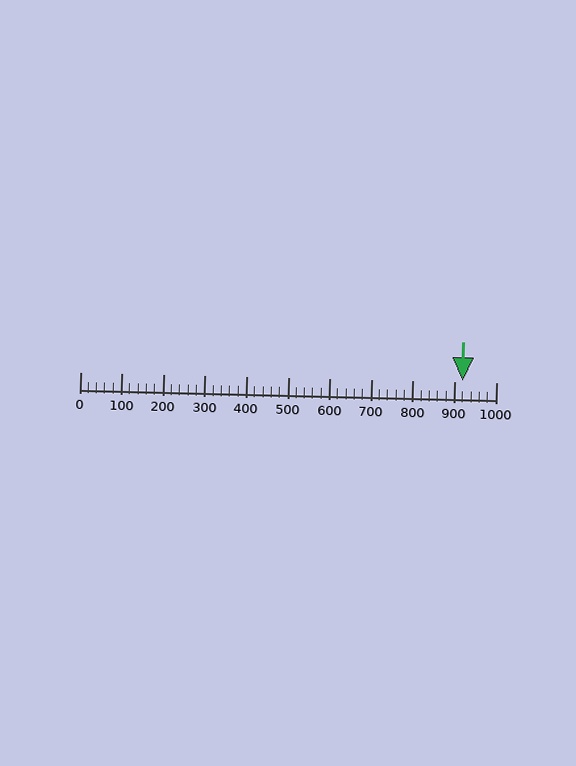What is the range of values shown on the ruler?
The ruler shows values from 0 to 1000.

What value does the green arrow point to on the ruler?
The green arrow points to approximately 920.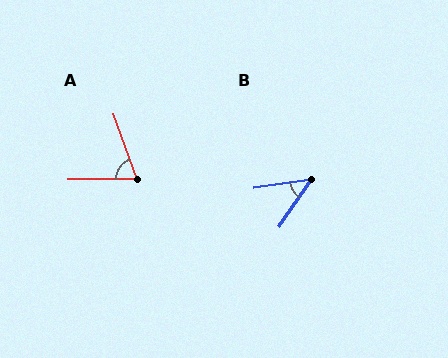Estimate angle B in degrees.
Approximately 47 degrees.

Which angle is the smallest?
B, at approximately 47 degrees.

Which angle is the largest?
A, at approximately 71 degrees.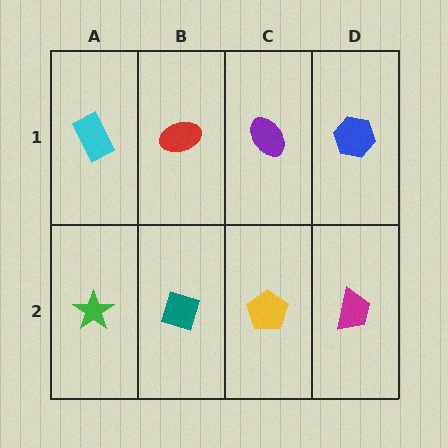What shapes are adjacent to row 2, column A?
A cyan rectangle (row 1, column A), a teal diamond (row 2, column B).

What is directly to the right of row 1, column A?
A red ellipse.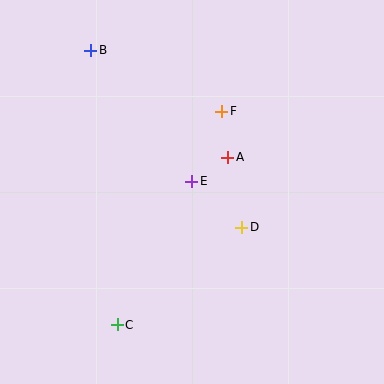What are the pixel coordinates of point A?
Point A is at (228, 157).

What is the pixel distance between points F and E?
The distance between F and E is 76 pixels.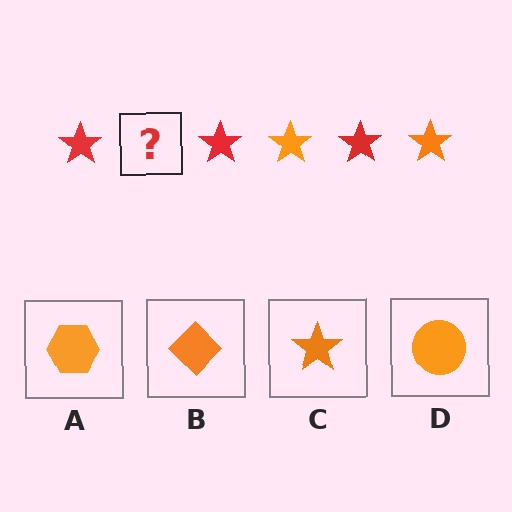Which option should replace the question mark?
Option C.